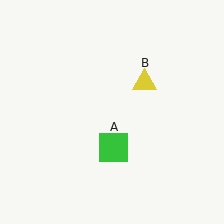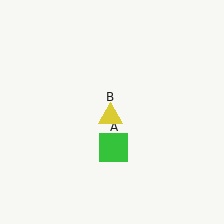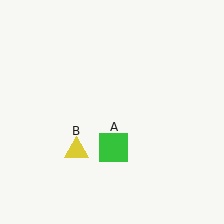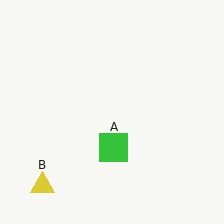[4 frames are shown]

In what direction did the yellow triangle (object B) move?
The yellow triangle (object B) moved down and to the left.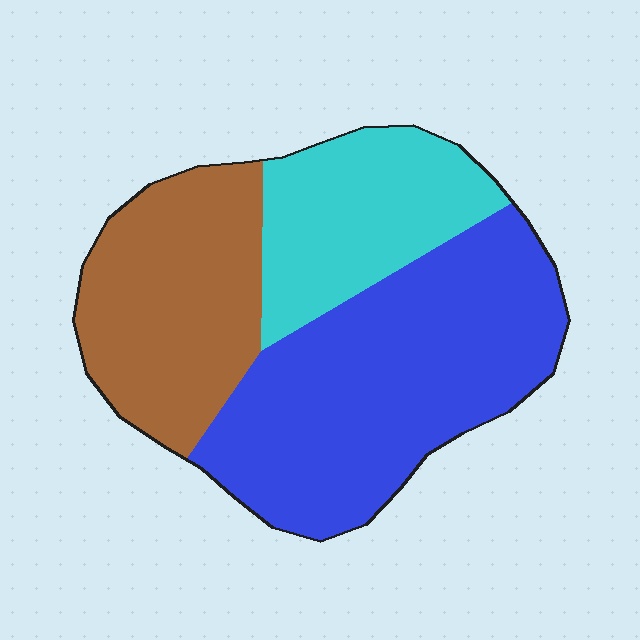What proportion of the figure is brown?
Brown takes up between a quarter and a half of the figure.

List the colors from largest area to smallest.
From largest to smallest: blue, brown, cyan.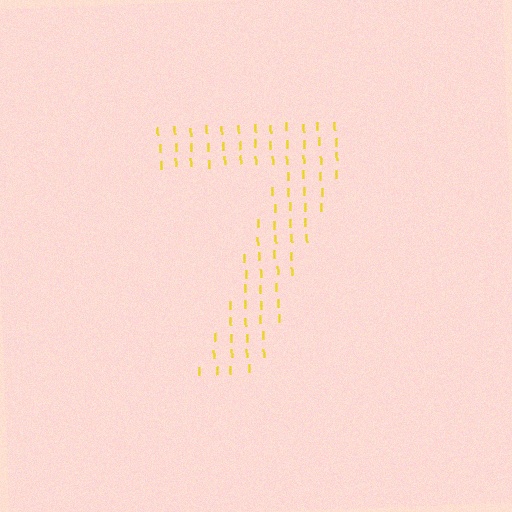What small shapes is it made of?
It is made of small letter I's.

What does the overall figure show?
The overall figure shows the digit 7.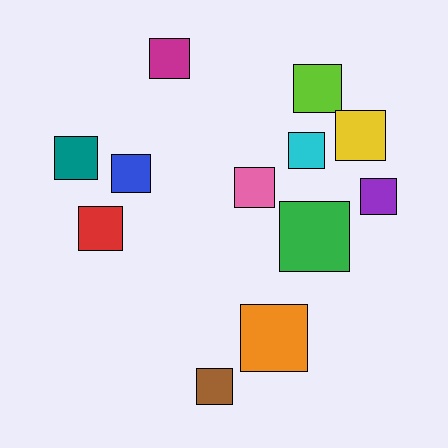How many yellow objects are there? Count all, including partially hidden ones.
There is 1 yellow object.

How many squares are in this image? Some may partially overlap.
There are 12 squares.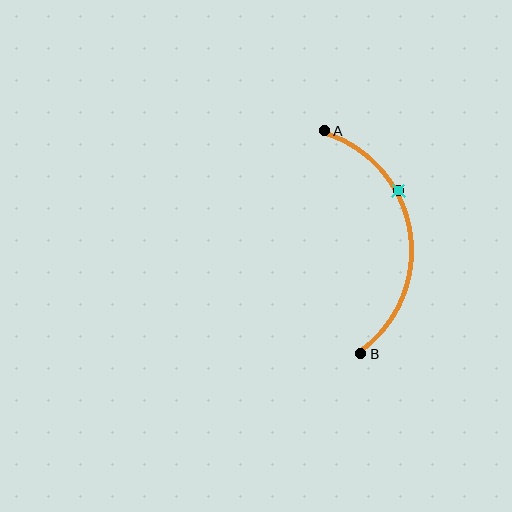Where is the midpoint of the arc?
The arc midpoint is the point on the curve farthest from the straight line joining A and B. It sits to the right of that line.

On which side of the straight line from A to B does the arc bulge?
The arc bulges to the right of the straight line connecting A and B.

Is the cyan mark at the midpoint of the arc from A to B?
No. The cyan mark lies on the arc but is closer to endpoint A. The arc midpoint would be at the point on the curve equidistant along the arc from both A and B.